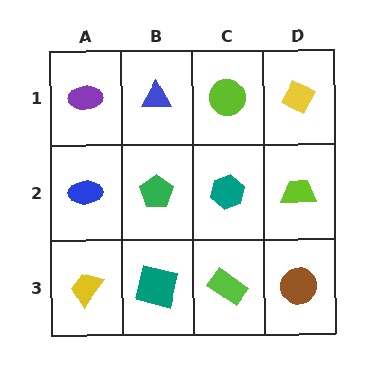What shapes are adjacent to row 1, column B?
A green pentagon (row 2, column B), a purple ellipse (row 1, column A), a lime circle (row 1, column C).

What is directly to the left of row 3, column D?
A lime rectangle.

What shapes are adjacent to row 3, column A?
A blue ellipse (row 2, column A), a teal square (row 3, column B).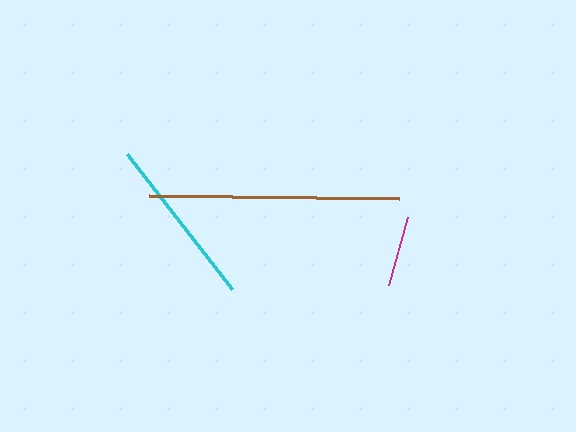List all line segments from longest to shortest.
From longest to shortest: brown, cyan, magenta.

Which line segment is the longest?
The brown line is the longest at approximately 250 pixels.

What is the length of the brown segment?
The brown segment is approximately 250 pixels long.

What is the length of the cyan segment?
The cyan segment is approximately 171 pixels long.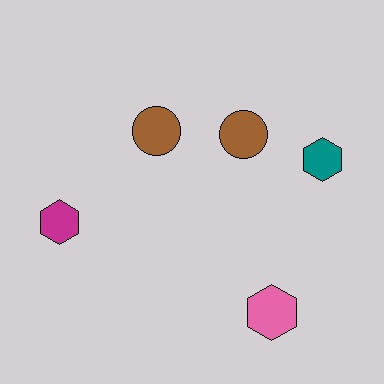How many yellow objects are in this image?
There are no yellow objects.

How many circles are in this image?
There are 2 circles.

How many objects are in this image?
There are 5 objects.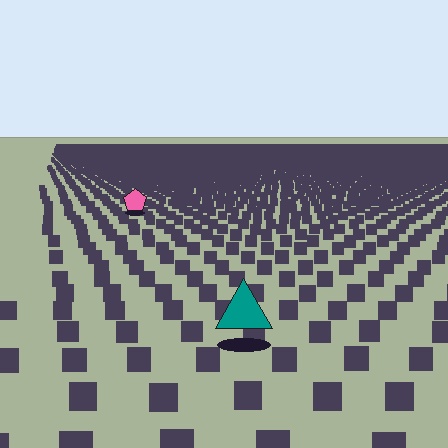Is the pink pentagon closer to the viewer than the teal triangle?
No. The teal triangle is closer — you can tell from the texture gradient: the ground texture is coarser near it.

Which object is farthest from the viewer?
The pink pentagon is farthest from the viewer. It appears smaller and the ground texture around it is denser.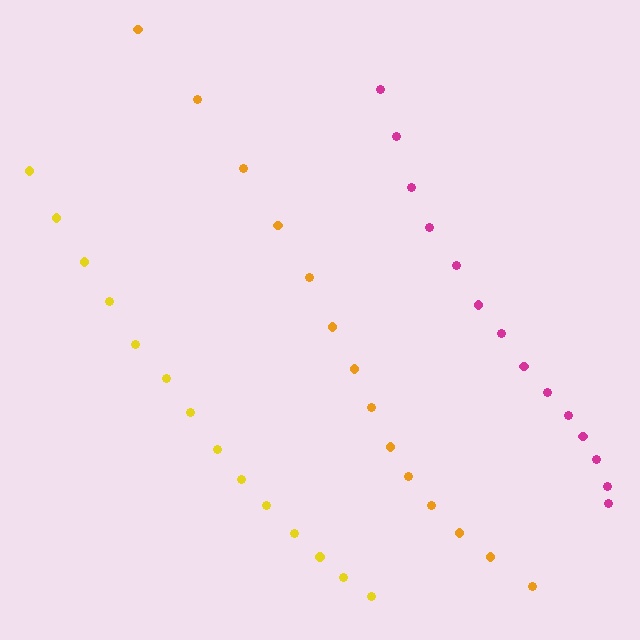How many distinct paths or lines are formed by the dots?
There are 3 distinct paths.